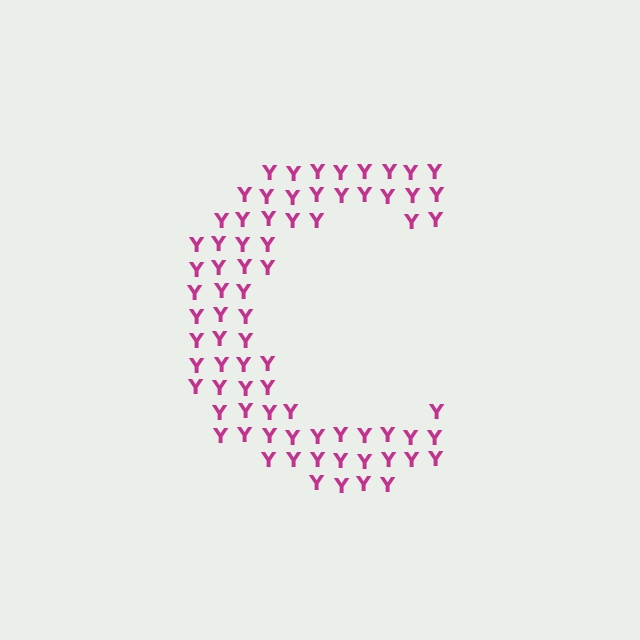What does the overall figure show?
The overall figure shows the letter C.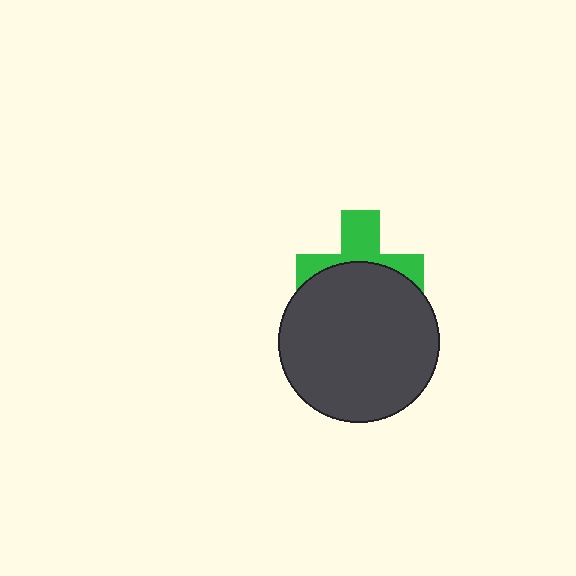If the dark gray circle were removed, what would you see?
You would see the complete green cross.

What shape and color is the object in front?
The object in front is a dark gray circle.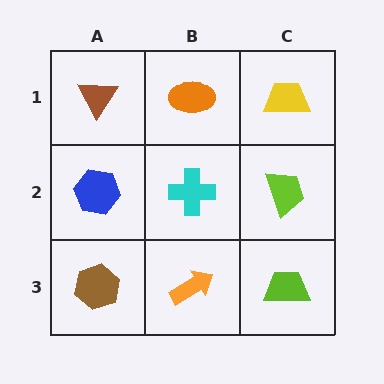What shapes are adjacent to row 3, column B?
A cyan cross (row 2, column B), a brown hexagon (row 3, column A), a lime trapezoid (row 3, column C).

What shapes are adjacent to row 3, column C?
A lime trapezoid (row 2, column C), an orange arrow (row 3, column B).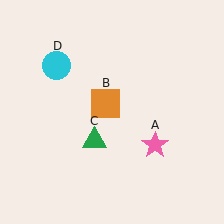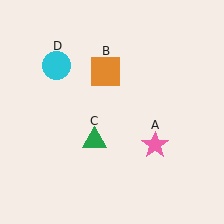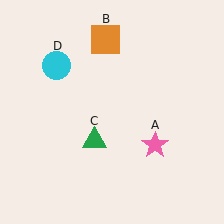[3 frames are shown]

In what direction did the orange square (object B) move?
The orange square (object B) moved up.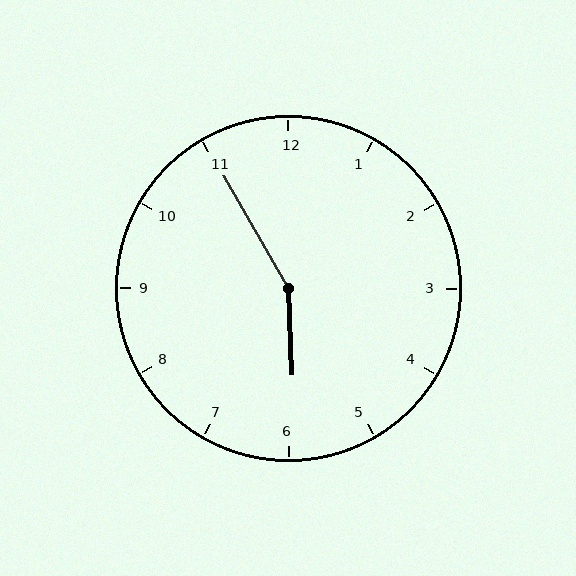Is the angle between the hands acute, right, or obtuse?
It is obtuse.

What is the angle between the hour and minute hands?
Approximately 152 degrees.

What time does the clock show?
5:55.